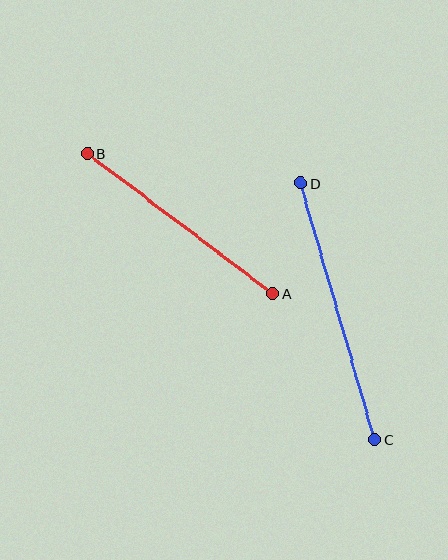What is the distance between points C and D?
The distance is approximately 267 pixels.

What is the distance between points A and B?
The distance is approximately 232 pixels.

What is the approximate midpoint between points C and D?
The midpoint is at approximately (338, 311) pixels.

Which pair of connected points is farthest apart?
Points C and D are farthest apart.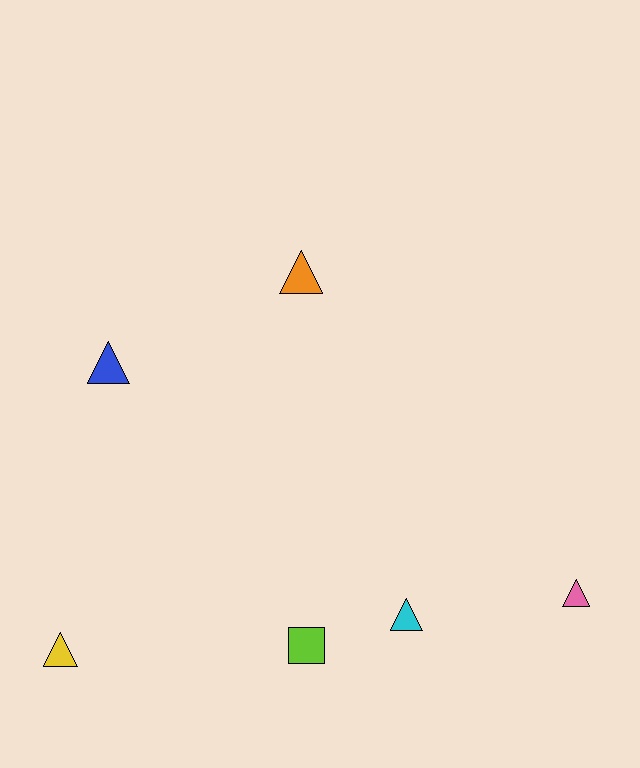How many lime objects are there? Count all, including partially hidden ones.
There is 1 lime object.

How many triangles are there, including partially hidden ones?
There are 5 triangles.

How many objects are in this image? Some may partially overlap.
There are 6 objects.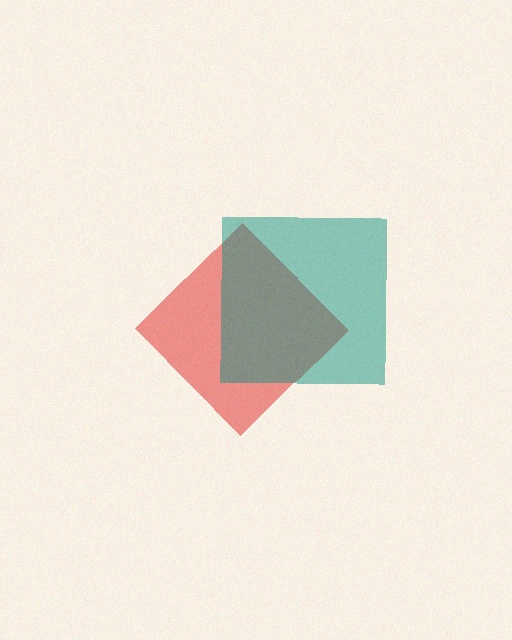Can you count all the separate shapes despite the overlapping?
Yes, there are 2 separate shapes.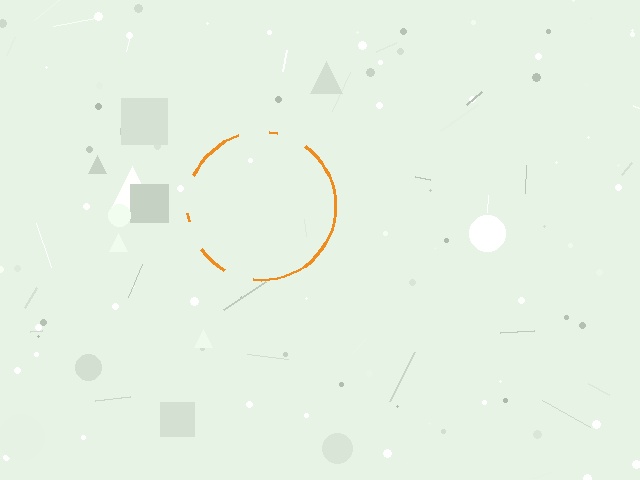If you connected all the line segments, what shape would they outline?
They would outline a circle.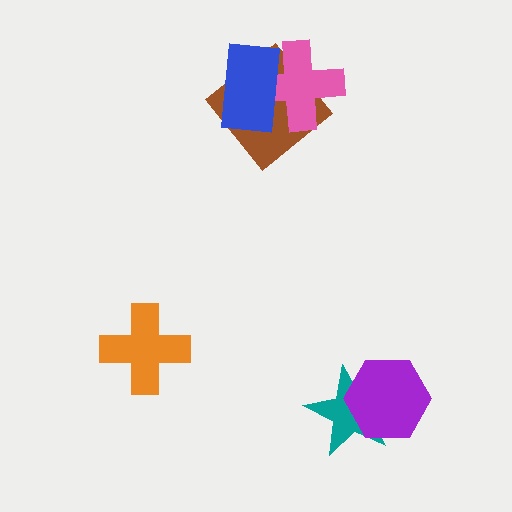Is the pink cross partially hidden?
Yes, it is partially covered by another shape.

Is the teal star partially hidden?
Yes, it is partially covered by another shape.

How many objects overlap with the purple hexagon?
1 object overlaps with the purple hexagon.